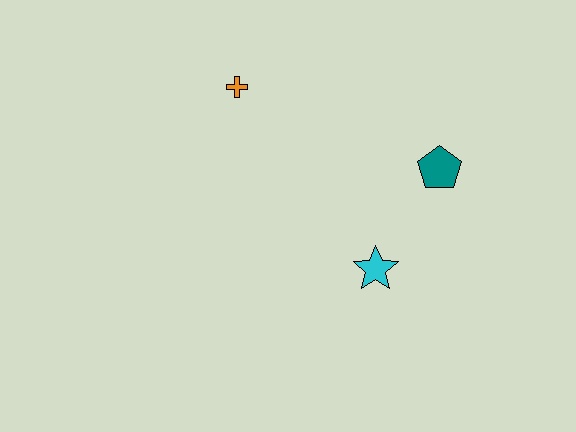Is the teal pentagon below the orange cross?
Yes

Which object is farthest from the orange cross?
The cyan star is farthest from the orange cross.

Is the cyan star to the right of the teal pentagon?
No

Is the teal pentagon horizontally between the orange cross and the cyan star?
No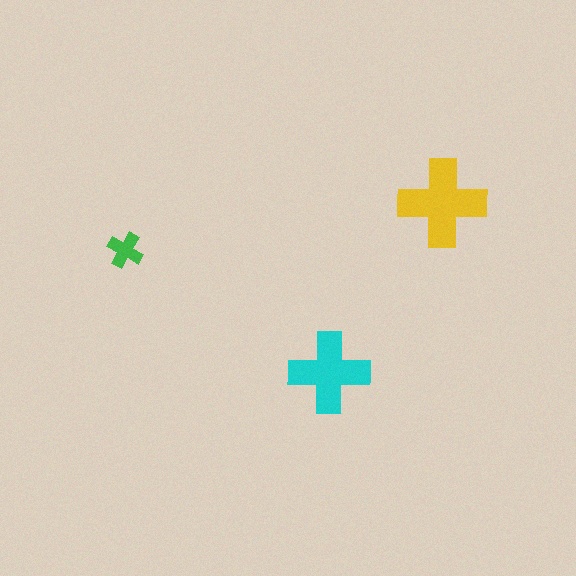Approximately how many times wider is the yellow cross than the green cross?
About 2.5 times wider.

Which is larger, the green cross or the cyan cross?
The cyan one.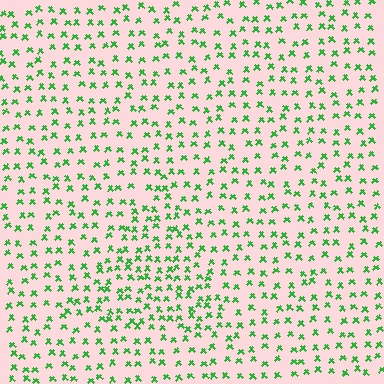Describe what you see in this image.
The image contains small green elements arranged at two different densities. A triangle-shaped region is visible where the elements are more densely packed than the surrounding area.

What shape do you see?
I see a triangle.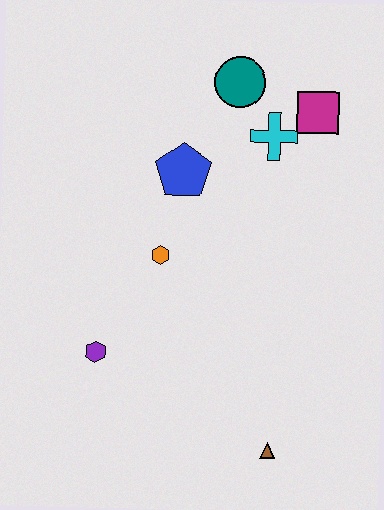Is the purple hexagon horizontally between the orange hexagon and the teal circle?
No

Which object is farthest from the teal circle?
The brown triangle is farthest from the teal circle.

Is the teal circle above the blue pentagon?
Yes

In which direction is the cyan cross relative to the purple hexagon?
The cyan cross is above the purple hexagon.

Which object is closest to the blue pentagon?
The orange hexagon is closest to the blue pentagon.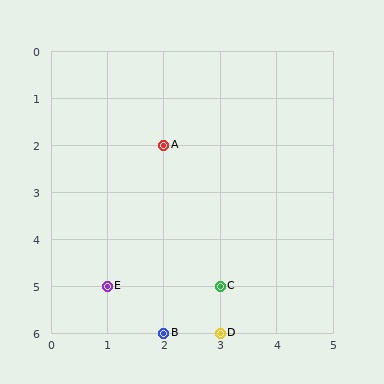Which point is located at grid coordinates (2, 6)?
Point B is at (2, 6).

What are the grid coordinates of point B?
Point B is at grid coordinates (2, 6).